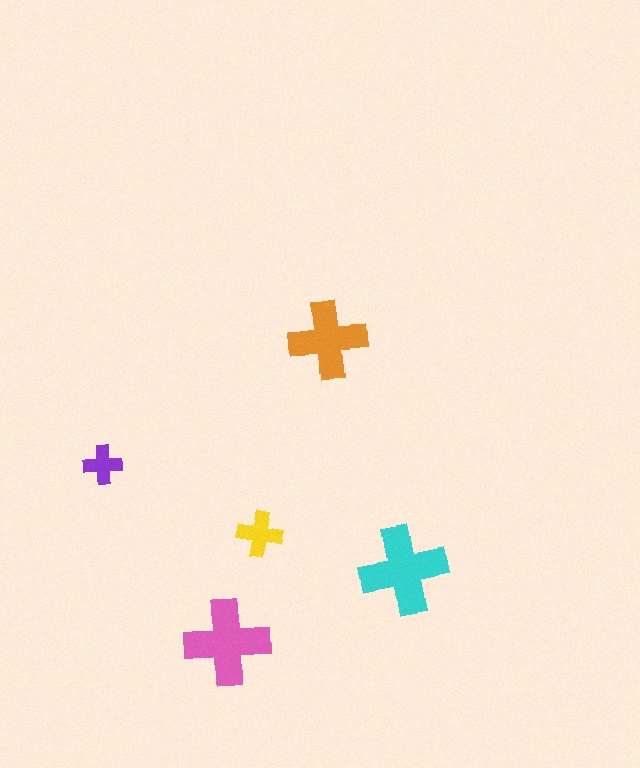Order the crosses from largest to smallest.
the cyan one, the pink one, the orange one, the yellow one, the purple one.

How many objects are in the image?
There are 5 objects in the image.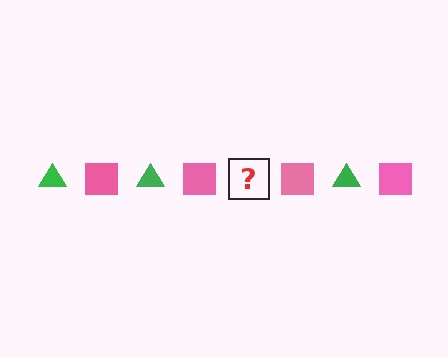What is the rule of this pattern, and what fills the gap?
The rule is that the pattern alternates between green triangle and pink square. The gap should be filled with a green triangle.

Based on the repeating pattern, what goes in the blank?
The blank should be a green triangle.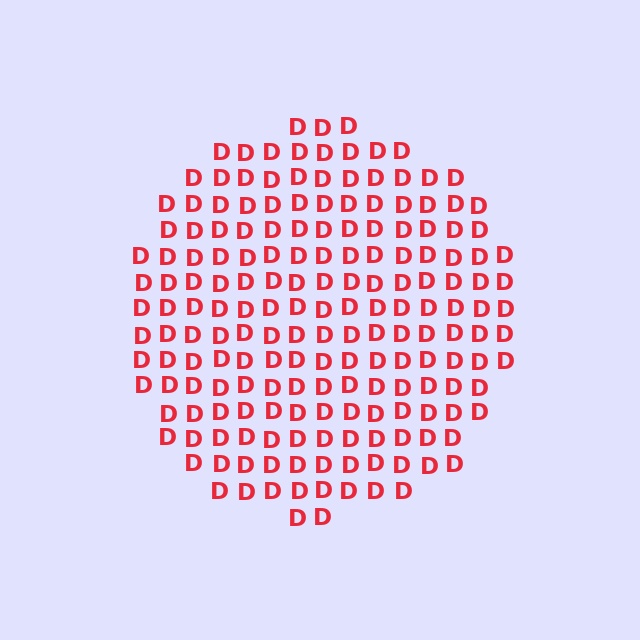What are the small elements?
The small elements are letter D's.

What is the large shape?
The large shape is a circle.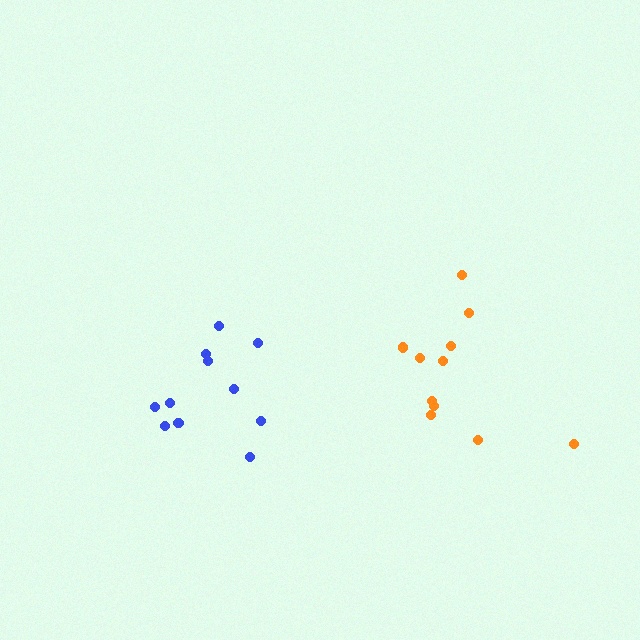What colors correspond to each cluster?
The clusters are colored: orange, blue.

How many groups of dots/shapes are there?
There are 2 groups.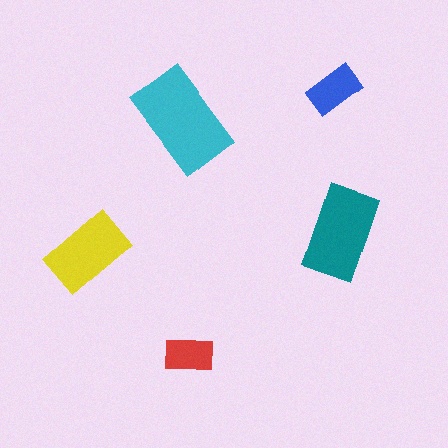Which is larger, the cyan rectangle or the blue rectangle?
The cyan one.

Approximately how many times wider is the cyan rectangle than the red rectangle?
About 2 times wider.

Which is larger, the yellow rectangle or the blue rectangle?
The yellow one.